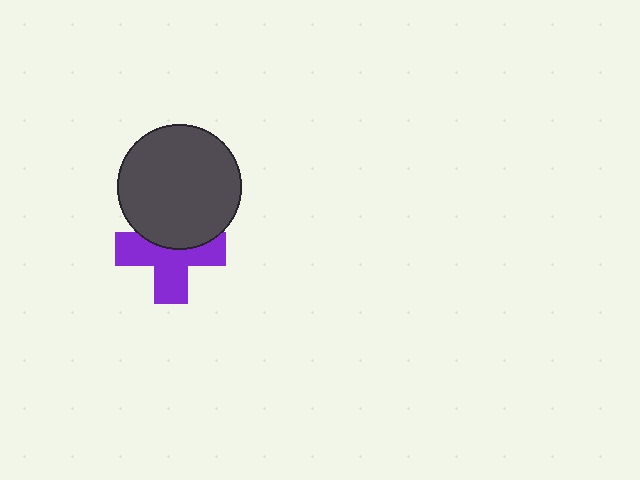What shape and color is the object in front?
The object in front is a dark gray circle.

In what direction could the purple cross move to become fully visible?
The purple cross could move down. That would shift it out from behind the dark gray circle entirely.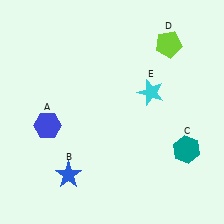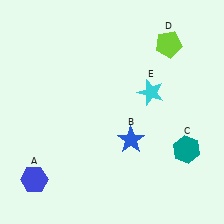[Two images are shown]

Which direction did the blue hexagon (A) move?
The blue hexagon (A) moved down.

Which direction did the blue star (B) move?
The blue star (B) moved right.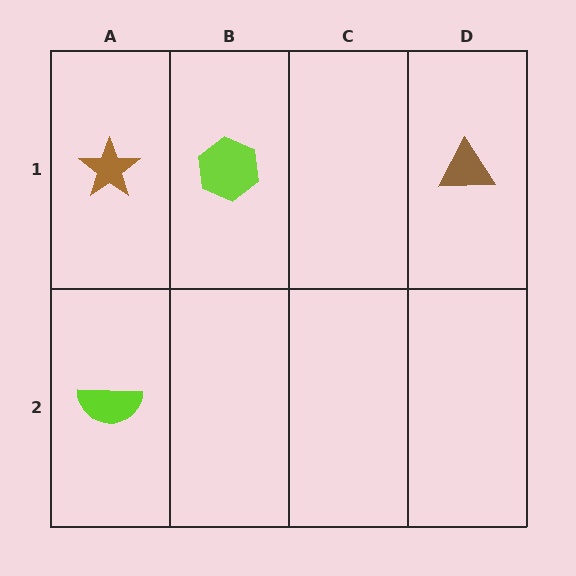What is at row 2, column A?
A lime semicircle.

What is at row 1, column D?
A brown triangle.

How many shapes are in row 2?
1 shape.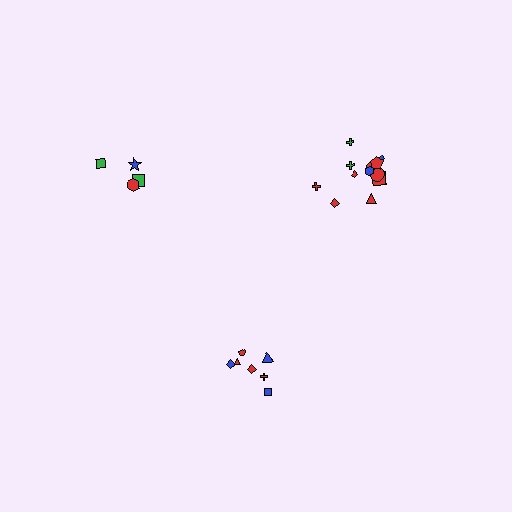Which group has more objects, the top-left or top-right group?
The top-right group.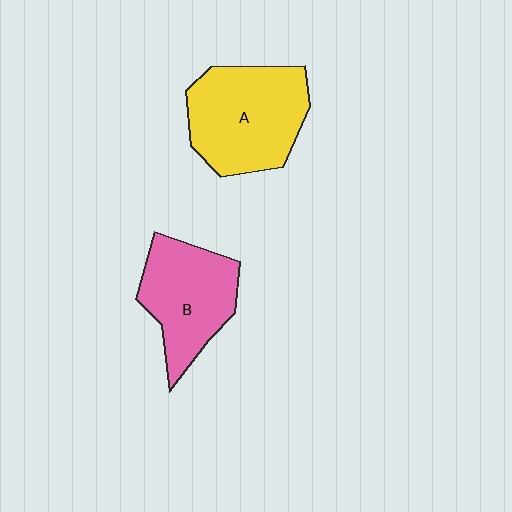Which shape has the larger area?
Shape A (yellow).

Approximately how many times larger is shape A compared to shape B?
Approximately 1.2 times.